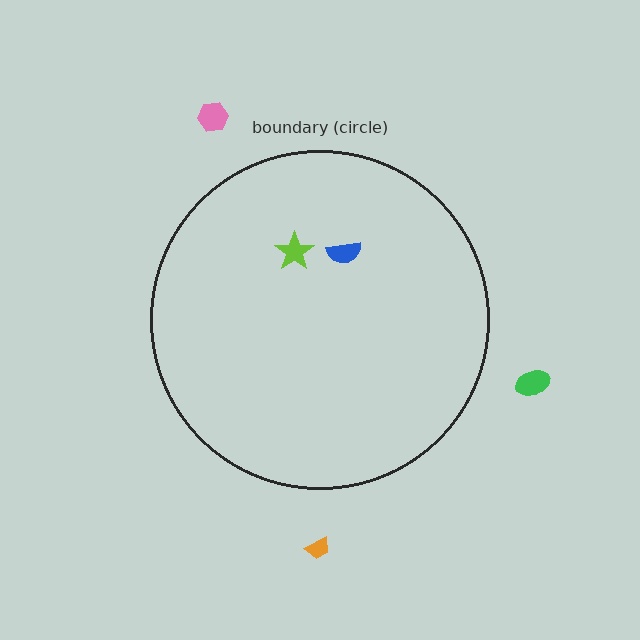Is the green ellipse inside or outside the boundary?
Outside.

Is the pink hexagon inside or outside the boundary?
Outside.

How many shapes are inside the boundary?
2 inside, 3 outside.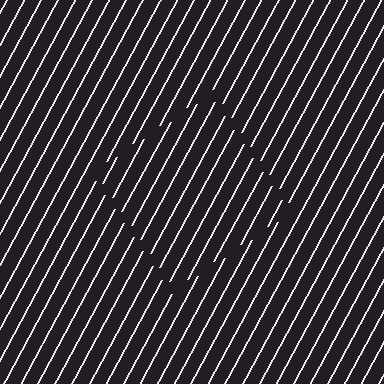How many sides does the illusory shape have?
4 sides — the line-ends trace a square.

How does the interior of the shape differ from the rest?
The interior of the shape contains the same grating, shifted by half a period — the contour is defined by the phase discontinuity where line-ends from the inner and outer gratings abut.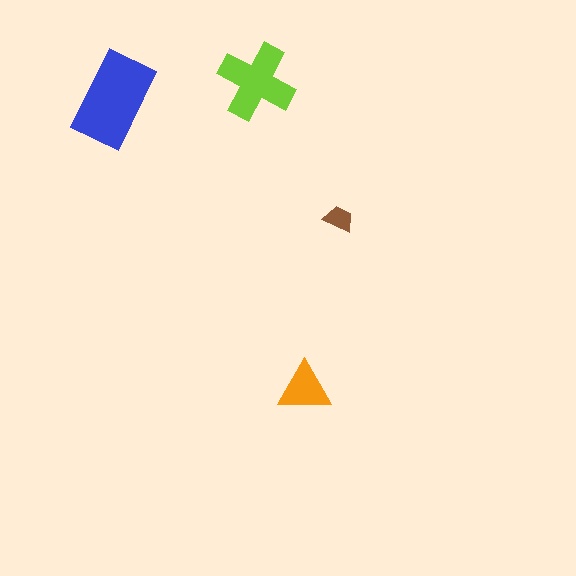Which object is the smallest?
The brown trapezoid.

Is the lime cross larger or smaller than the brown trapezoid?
Larger.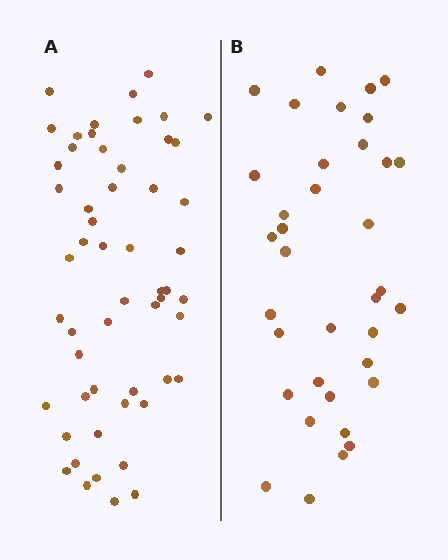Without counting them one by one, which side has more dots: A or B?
Region A (the left region) has more dots.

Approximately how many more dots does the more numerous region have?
Region A has approximately 20 more dots than region B.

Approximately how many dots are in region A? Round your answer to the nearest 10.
About 60 dots. (The exact count is 55, which rounds to 60.)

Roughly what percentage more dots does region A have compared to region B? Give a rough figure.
About 55% more.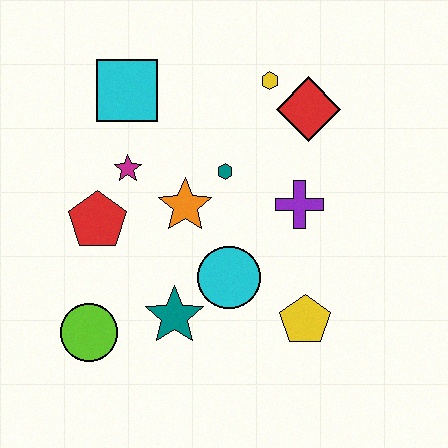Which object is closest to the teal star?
The cyan circle is closest to the teal star.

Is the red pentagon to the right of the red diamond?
No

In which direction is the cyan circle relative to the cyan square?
The cyan circle is below the cyan square.